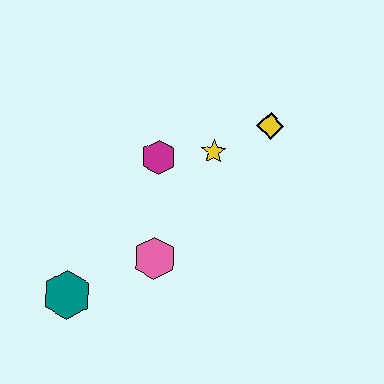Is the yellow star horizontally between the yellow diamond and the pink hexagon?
Yes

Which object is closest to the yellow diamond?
The yellow star is closest to the yellow diamond.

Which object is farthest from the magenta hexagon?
The teal hexagon is farthest from the magenta hexagon.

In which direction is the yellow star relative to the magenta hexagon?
The yellow star is to the right of the magenta hexagon.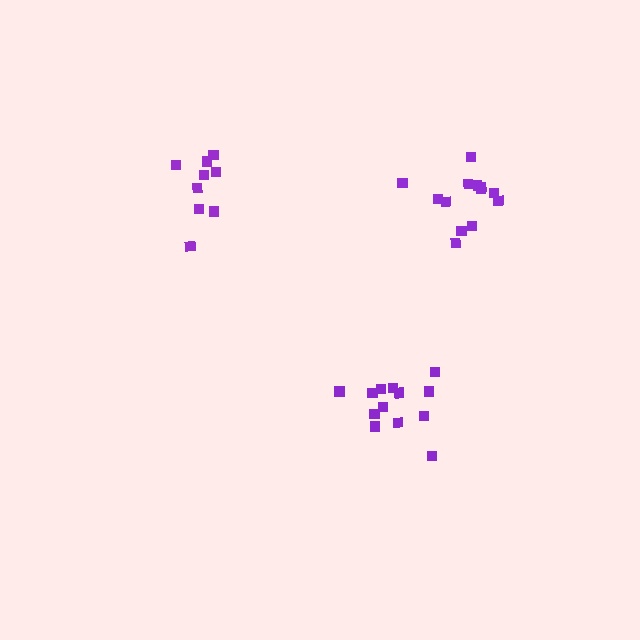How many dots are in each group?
Group 1: 9 dots, Group 2: 13 dots, Group 3: 13 dots (35 total).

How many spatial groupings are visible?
There are 3 spatial groupings.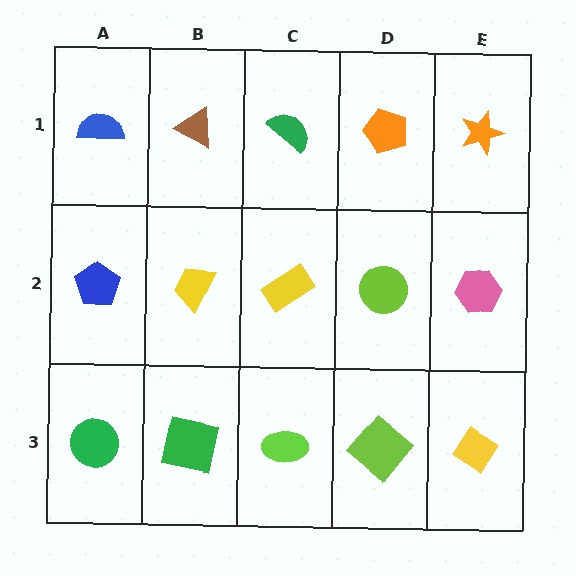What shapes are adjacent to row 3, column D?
A lime circle (row 2, column D), a lime ellipse (row 3, column C), a yellow diamond (row 3, column E).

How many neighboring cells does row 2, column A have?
3.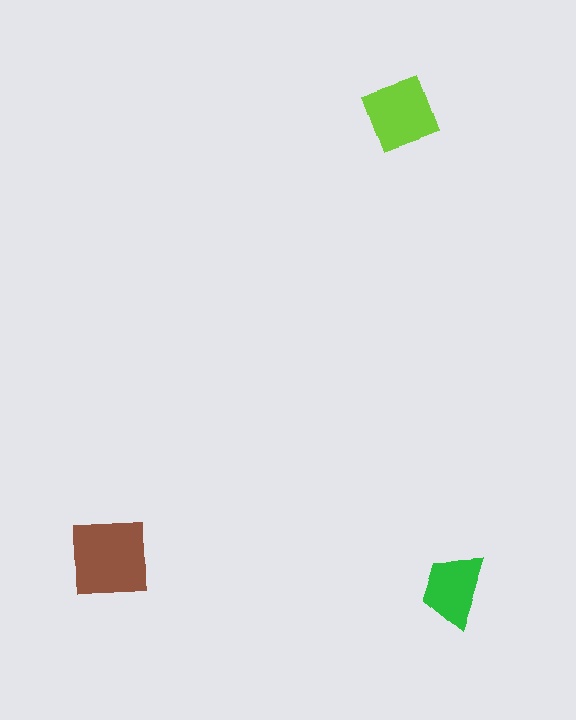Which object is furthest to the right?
The green trapezoid is rightmost.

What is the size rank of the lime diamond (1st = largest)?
2nd.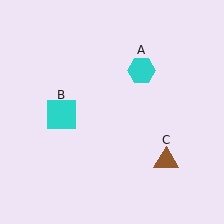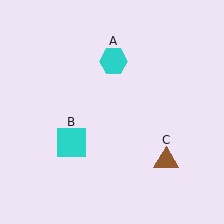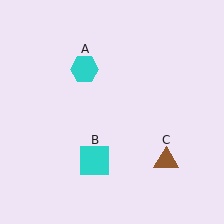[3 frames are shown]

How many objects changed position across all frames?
2 objects changed position: cyan hexagon (object A), cyan square (object B).